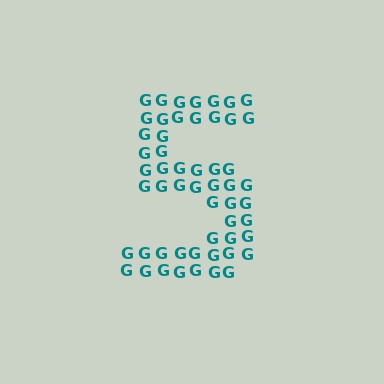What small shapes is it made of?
It is made of small letter G's.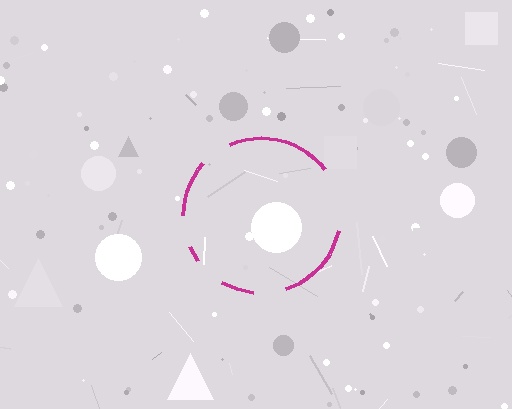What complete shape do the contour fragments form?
The contour fragments form a circle.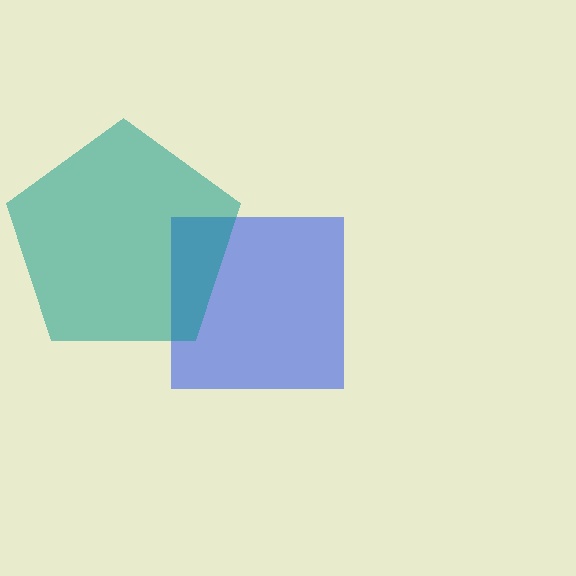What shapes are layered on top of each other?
The layered shapes are: a blue square, a teal pentagon.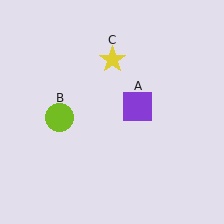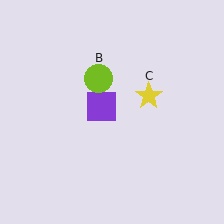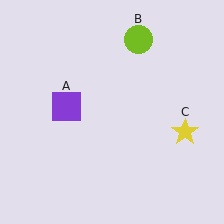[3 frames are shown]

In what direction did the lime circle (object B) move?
The lime circle (object B) moved up and to the right.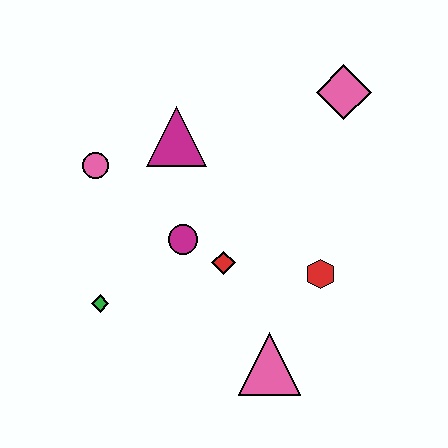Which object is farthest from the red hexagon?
The pink circle is farthest from the red hexagon.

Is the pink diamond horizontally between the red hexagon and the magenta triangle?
No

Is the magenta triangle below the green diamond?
No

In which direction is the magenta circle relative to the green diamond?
The magenta circle is to the right of the green diamond.